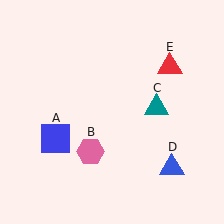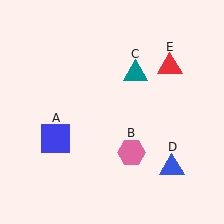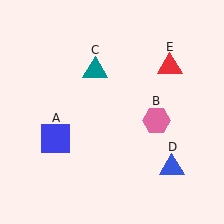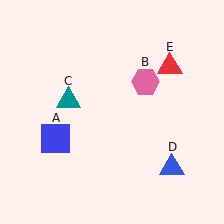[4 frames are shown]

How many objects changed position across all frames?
2 objects changed position: pink hexagon (object B), teal triangle (object C).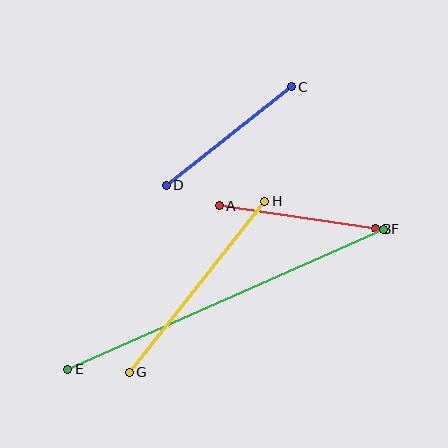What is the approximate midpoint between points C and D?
The midpoint is at approximately (229, 136) pixels.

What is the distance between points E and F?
The distance is approximately 346 pixels.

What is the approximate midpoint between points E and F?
The midpoint is at approximately (226, 299) pixels.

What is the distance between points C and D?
The distance is approximately 159 pixels.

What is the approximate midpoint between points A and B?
The midpoint is at approximately (297, 217) pixels.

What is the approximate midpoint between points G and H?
The midpoint is at approximately (197, 287) pixels.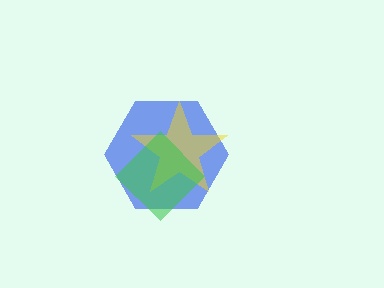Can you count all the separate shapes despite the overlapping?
Yes, there are 3 separate shapes.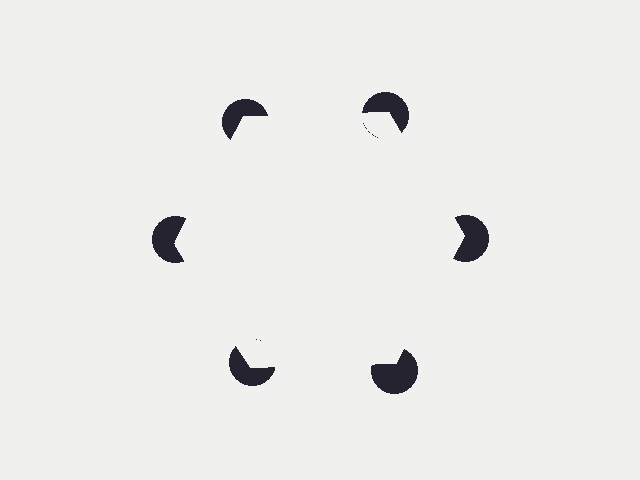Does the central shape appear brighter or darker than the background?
It typically appears slightly brighter than the background, even though no actual brightness change is drawn.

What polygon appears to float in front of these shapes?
An illusory hexagon — its edges are inferred from the aligned wedge cuts in the pac-man discs, not physically drawn.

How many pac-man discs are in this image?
There are 6 — one at each vertex of the illusory hexagon.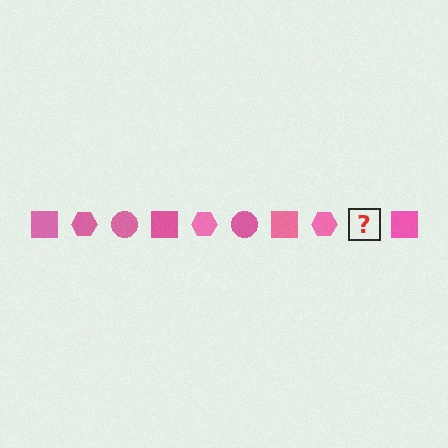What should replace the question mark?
The question mark should be replaced with a pink circle.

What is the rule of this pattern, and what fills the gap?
The rule is that the pattern cycles through square, hexagon, circle shapes in pink. The gap should be filled with a pink circle.